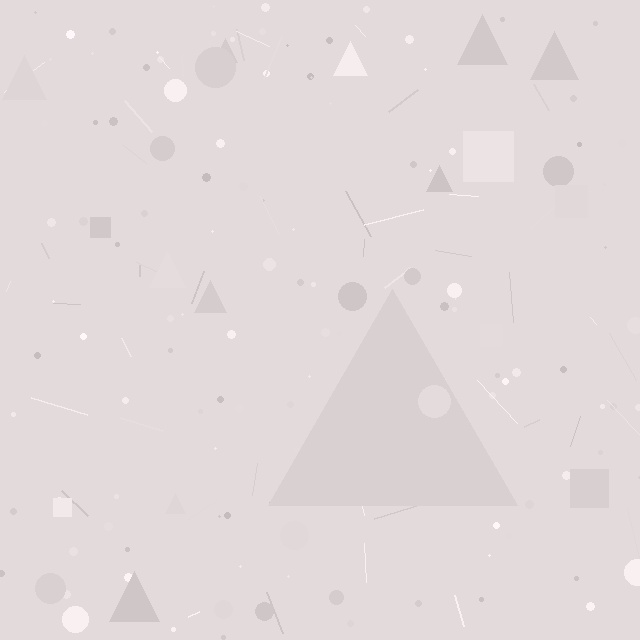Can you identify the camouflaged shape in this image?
The camouflaged shape is a triangle.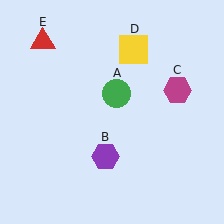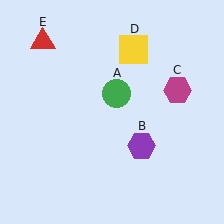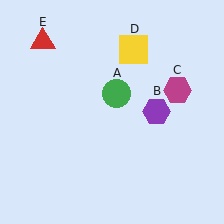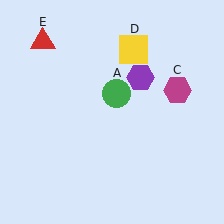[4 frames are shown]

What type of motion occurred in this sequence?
The purple hexagon (object B) rotated counterclockwise around the center of the scene.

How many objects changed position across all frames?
1 object changed position: purple hexagon (object B).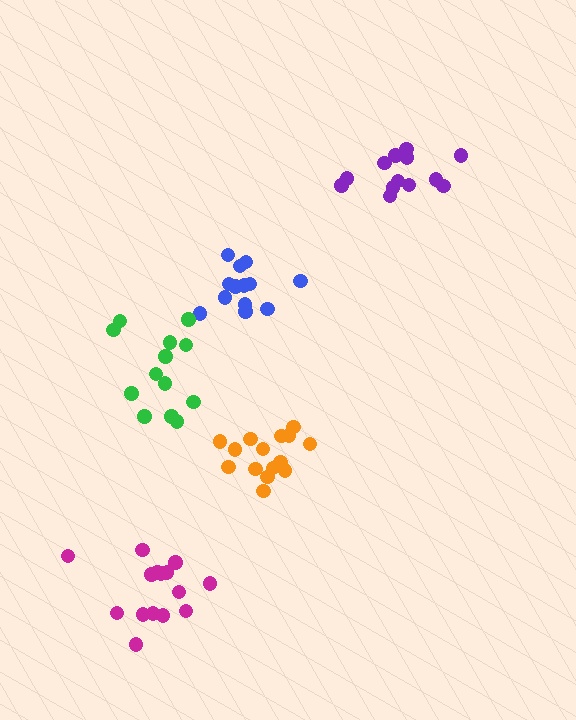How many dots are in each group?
Group 1: 13 dots, Group 2: 13 dots, Group 3: 13 dots, Group 4: 15 dots, Group 5: 15 dots (69 total).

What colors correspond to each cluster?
The clusters are colored: blue, green, purple, magenta, orange.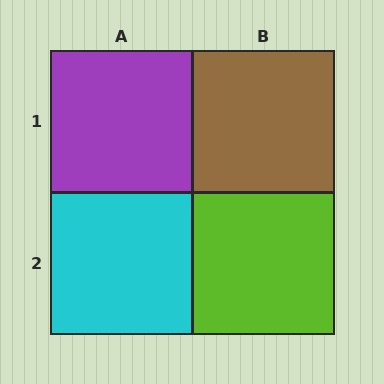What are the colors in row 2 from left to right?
Cyan, lime.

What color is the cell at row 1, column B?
Brown.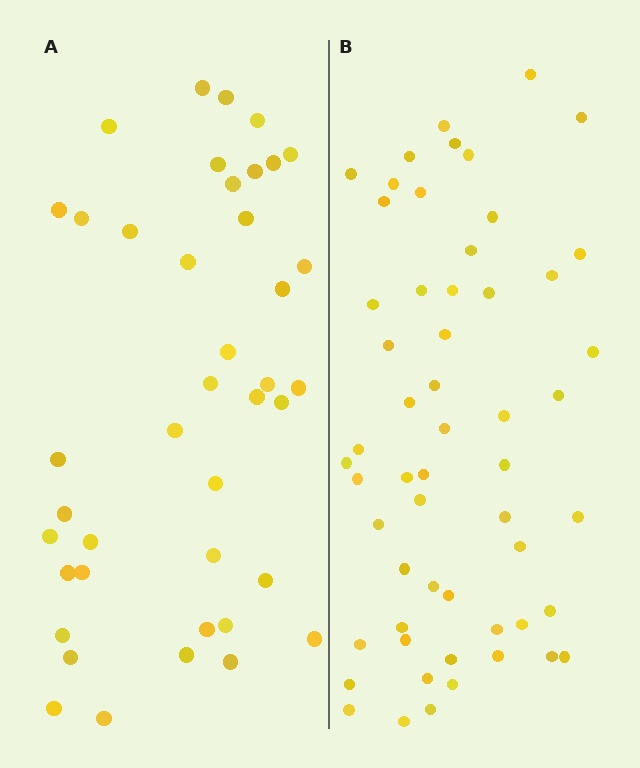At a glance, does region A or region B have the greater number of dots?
Region B (the right region) has more dots.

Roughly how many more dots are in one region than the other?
Region B has approximately 15 more dots than region A.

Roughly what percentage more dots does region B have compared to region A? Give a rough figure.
About 35% more.